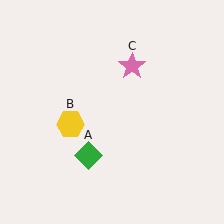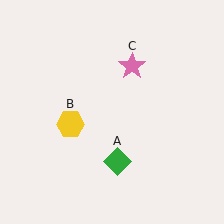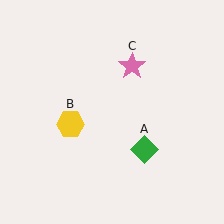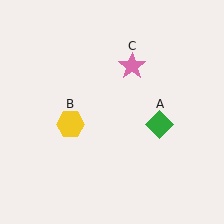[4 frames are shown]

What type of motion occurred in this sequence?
The green diamond (object A) rotated counterclockwise around the center of the scene.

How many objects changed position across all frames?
1 object changed position: green diamond (object A).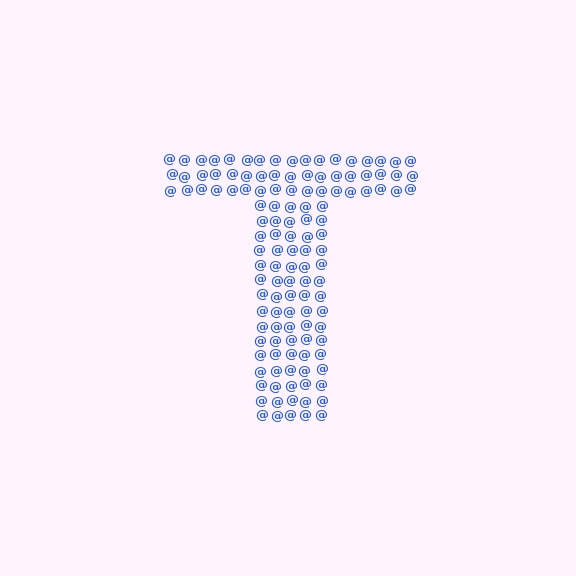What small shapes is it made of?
It is made of small at signs.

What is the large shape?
The large shape is the letter T.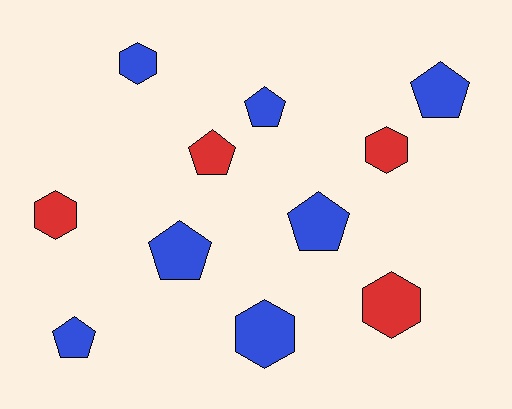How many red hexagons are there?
There are 3 red hexagons.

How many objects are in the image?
There are 11 objects.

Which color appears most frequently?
Blue, with 7 objects.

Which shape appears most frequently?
Pentagon, with 6 objects.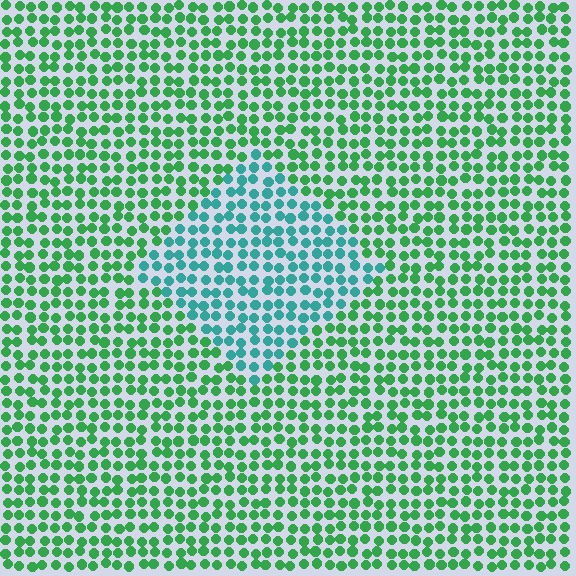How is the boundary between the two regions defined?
The boundary is defined purely by a slight shift in hue (about 42 degrees). Spacing, size, and orientation are identical on both sides.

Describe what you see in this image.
The image is filled with small green elements in a uniform arrangement. A diamond-shaped region is visible where the elements are tinted to a slightly different hue, forming a subtle color boundary.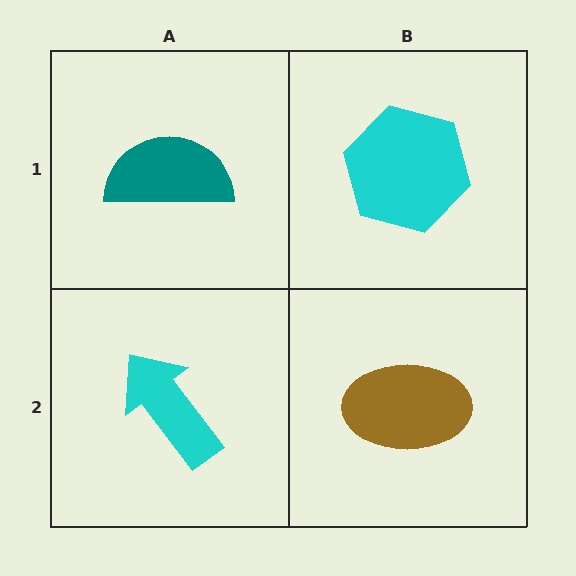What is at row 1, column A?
A teal semicircle.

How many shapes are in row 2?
2 shapes.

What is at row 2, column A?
A cyan arrow.